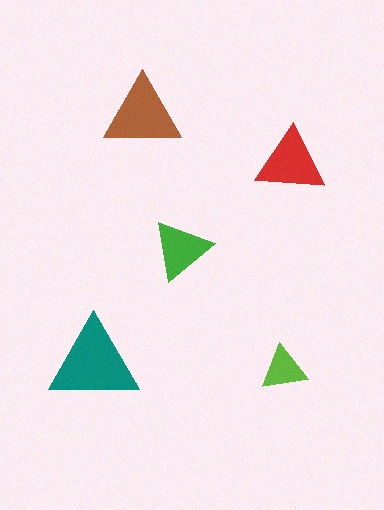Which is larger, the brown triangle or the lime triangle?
The brown one.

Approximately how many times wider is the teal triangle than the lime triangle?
About 2 times wider.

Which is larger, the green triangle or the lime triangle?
The green one.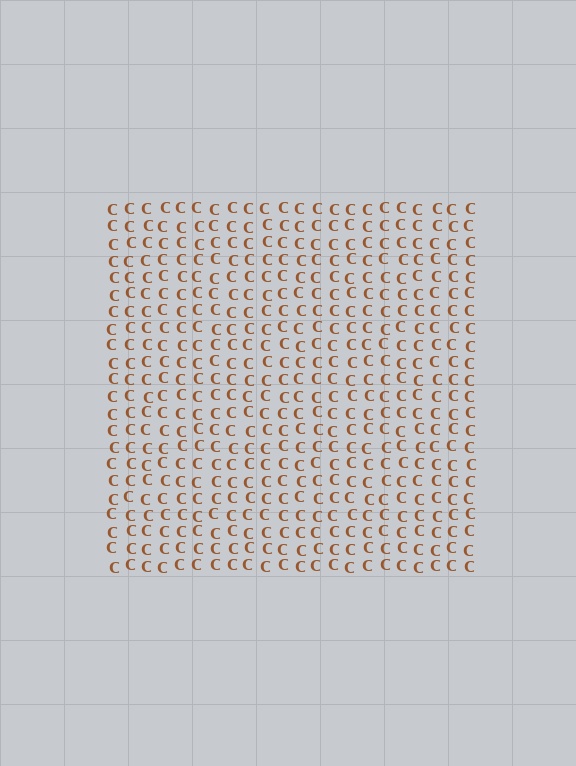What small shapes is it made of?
It is made of small letter C's.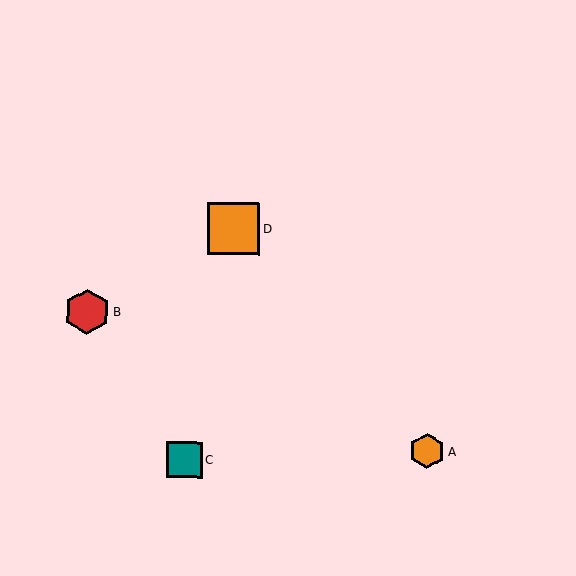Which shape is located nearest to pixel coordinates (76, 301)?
The red hexagon (labeled B) at (87, 312) is nearest to that location.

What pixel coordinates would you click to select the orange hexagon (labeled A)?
Click at (427, 451) to select the orange hexagon A.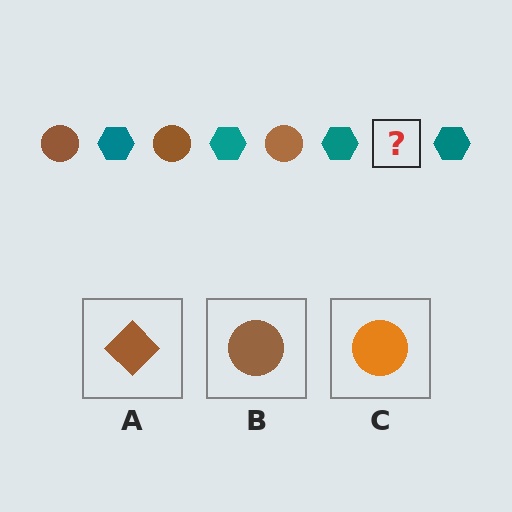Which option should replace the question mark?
Option B.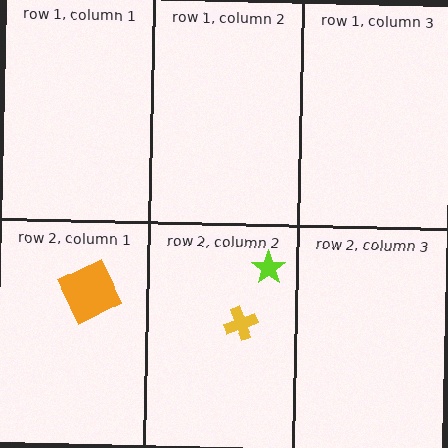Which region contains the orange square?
The row 2, column 1 region.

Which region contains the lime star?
The row 2, column 2 region.